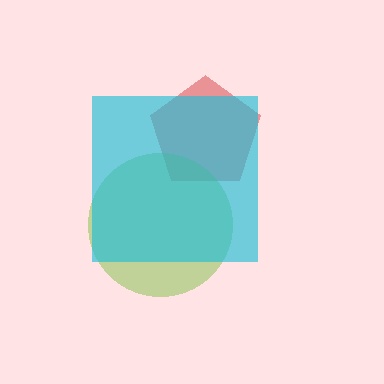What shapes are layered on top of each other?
The layered shapes are: a red pentagon, a lime circle, a cyan square.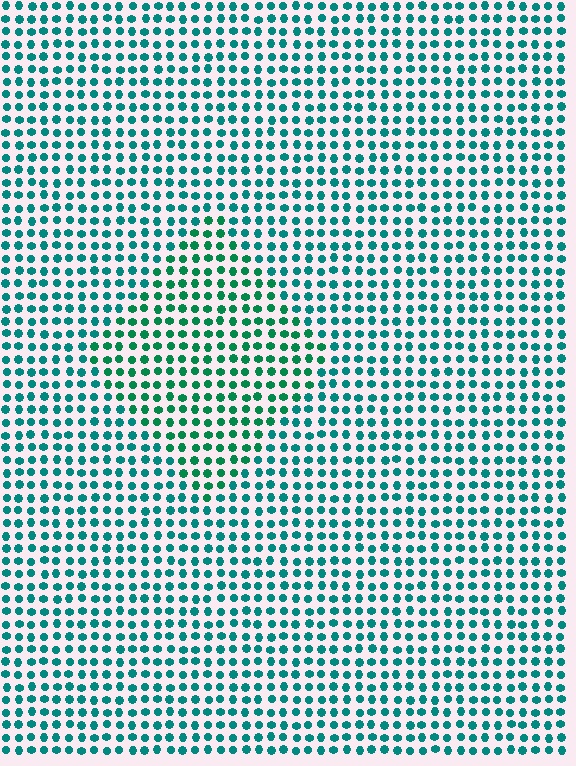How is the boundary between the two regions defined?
The boundary is defined purely by a slight shift in hue (about 24 degrees). Spacing, size, and orientation are identical on both sides.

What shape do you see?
I see a diamond.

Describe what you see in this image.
The image is filled with small teal elements in a uniform arrangement. A diamond-shaped region is visible where the elements are tinted to a slightly different hue, forming a subtle color boundary.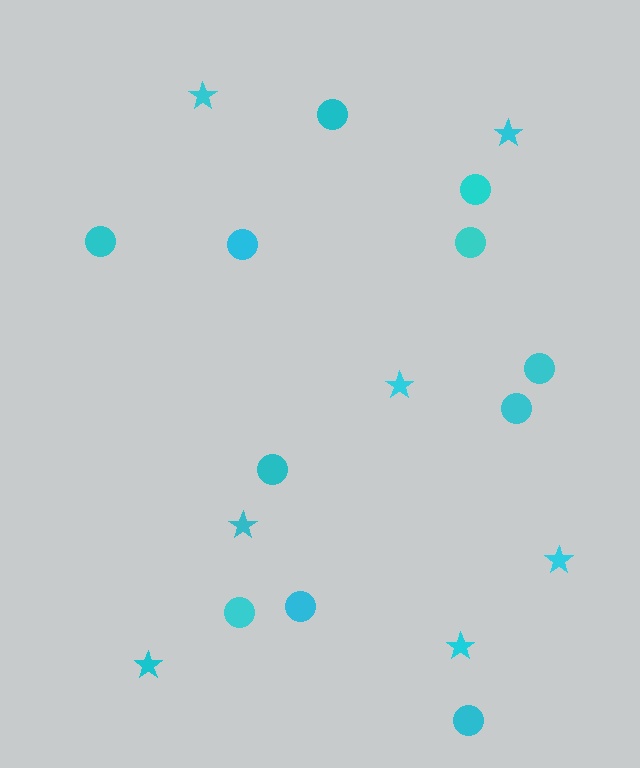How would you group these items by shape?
There are 2 groups: one group of stars (7) and one group of circles (11).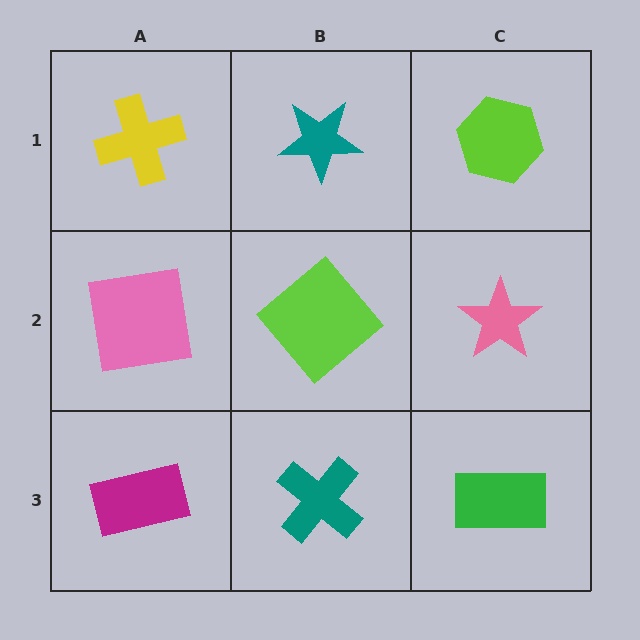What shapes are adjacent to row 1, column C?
A pink star (row 2, column C), a teal star (row 1, column B).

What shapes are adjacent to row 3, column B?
A lime diamond (row 2, column B), a magenta rectangle (row 3, column A), a green rectangle (row 3, column C).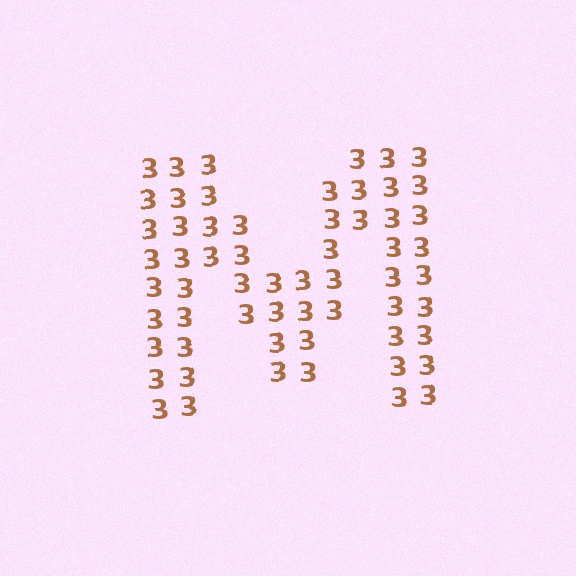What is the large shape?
The large shape is the letter M.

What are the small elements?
The small elements are digit 3's.